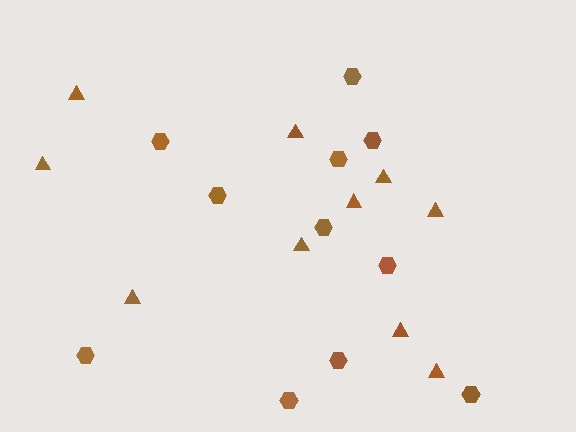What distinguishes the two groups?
There are 2 groups: one group of triangles (10) and one group of hexagons (11).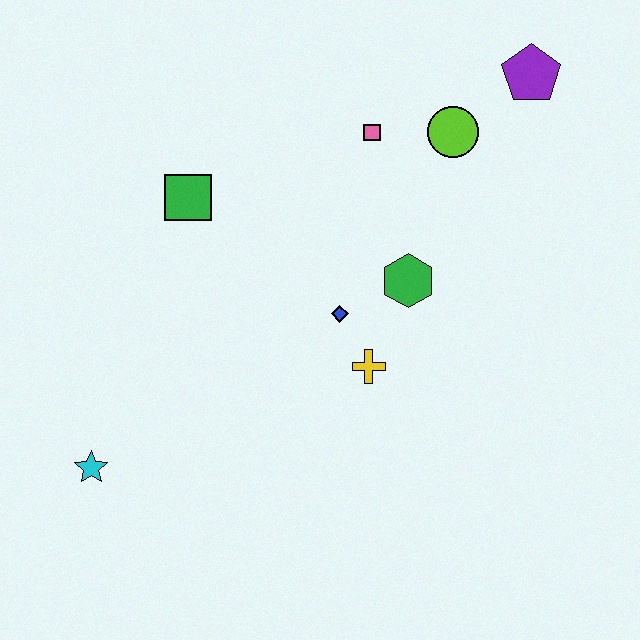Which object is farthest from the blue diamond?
The purple pentagon is farthest from the blue diamond.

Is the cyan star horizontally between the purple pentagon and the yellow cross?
No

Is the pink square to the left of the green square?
No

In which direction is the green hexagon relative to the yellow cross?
The green hexagon is above the yellow cross.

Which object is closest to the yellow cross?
The blue diamond is closest to the yellow cross.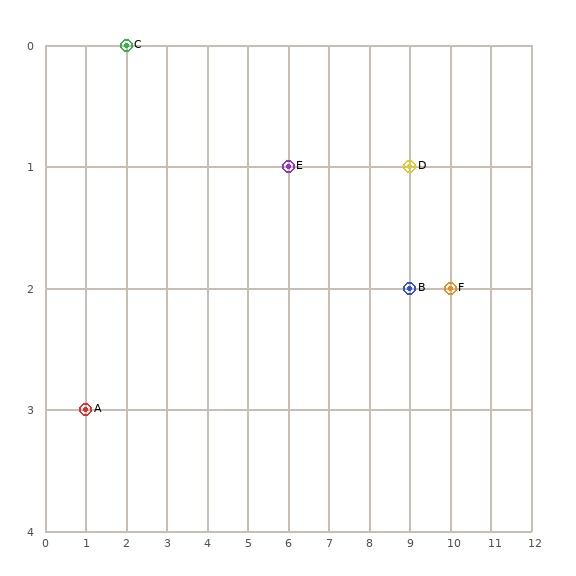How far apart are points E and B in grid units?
Points E and B are 3 columns and 1 row apart (about 3.2 grid units diagonally).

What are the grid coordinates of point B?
Point B is at grid coordinates (9, 2).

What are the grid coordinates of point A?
Point A is at grid coordinates (1, 3).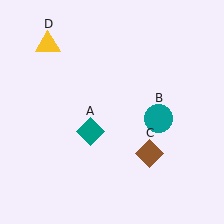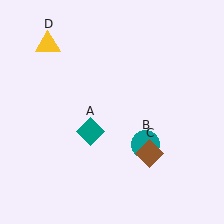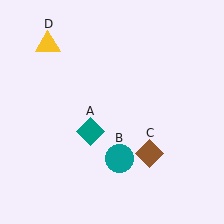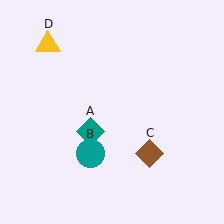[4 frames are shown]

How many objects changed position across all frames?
1 object changed position: teal circle (object B).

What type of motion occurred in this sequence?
The teal circle (object B) rotated clockwise around the center of the scene.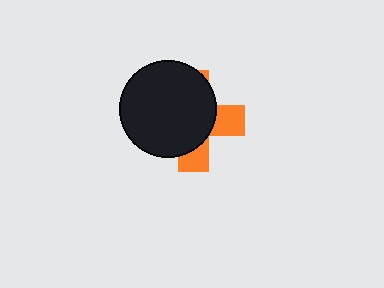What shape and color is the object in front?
The object in front is a black circle.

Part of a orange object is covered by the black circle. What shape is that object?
It is a cross.